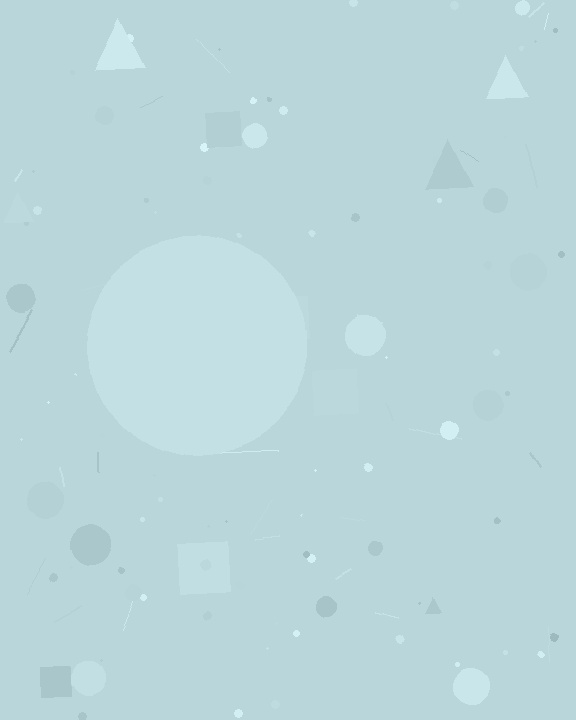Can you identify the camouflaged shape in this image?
The camouflaged shape is a circle.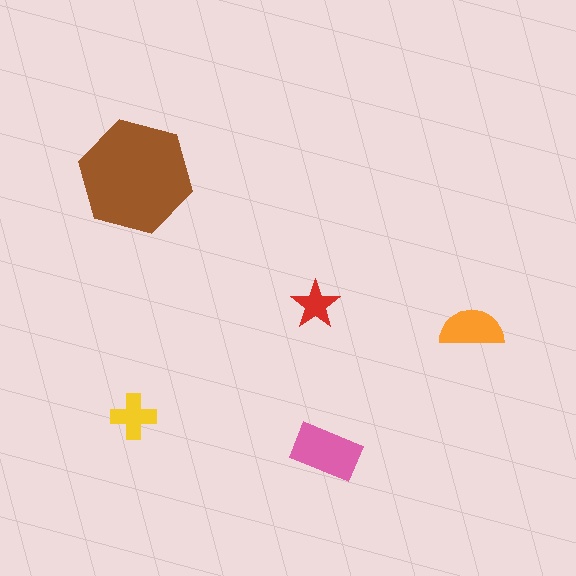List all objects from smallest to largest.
The red star, the yellow cross, the orange semicircle, the pink rectangle, the brown hexagon.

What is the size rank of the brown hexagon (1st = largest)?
1st.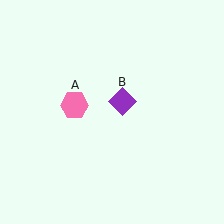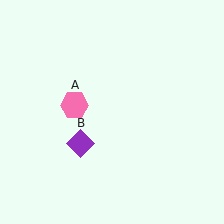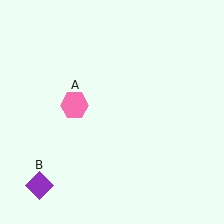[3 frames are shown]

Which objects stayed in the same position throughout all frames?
Pink hexagon (object A) remained stationary.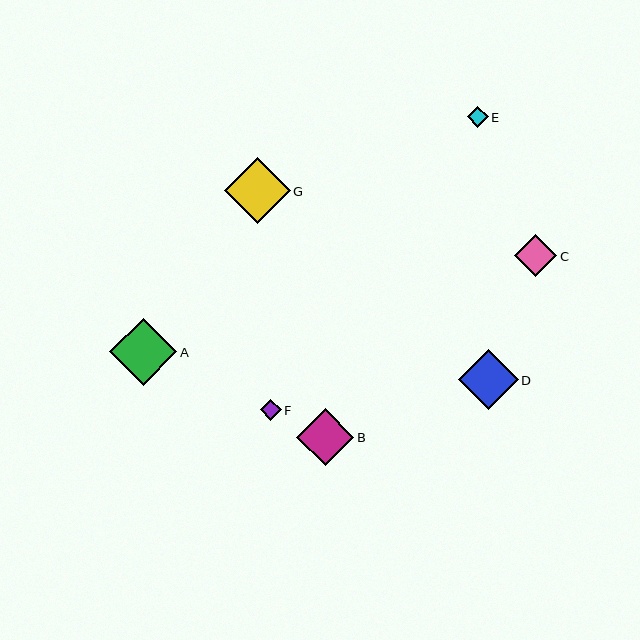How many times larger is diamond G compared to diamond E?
Diamond G is approximately 3.1 times the size of diamond E.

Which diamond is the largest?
Diamond A is the largest with a size of approximately 67 pixels.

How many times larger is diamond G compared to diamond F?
Diamond G is approximately 3.1 times the size of diamond F.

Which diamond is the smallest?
Diamond E is the smallest with a size of approximately 21 pixels.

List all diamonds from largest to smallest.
From largest to smallest: A, G, D, B, C, F, E.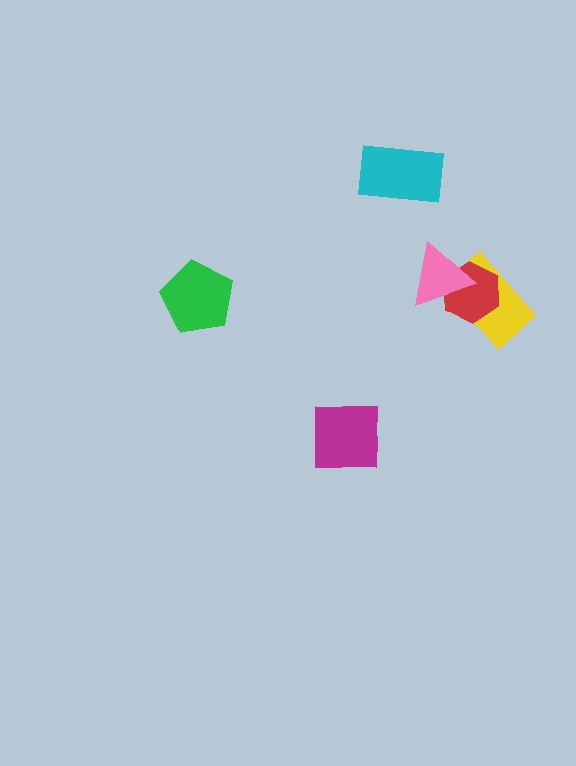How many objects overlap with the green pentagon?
0 objects overlap with the green pentagon.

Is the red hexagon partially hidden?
Yes, it is partially covered by another shape.